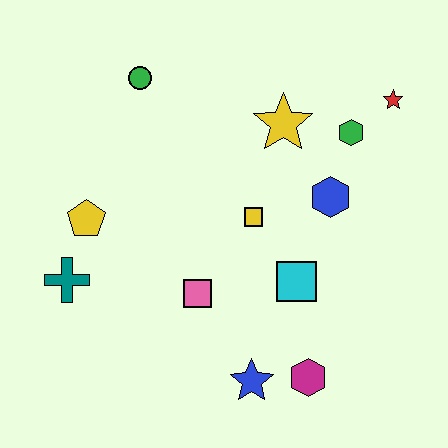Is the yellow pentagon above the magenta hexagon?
Yes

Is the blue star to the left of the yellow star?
Yes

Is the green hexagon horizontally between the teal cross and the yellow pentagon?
No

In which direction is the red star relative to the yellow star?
The red star is to the right of the yellow star.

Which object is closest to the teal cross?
The yellow pentagon is closest to the teal cross.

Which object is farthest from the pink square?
The red star is farthest from the pink square.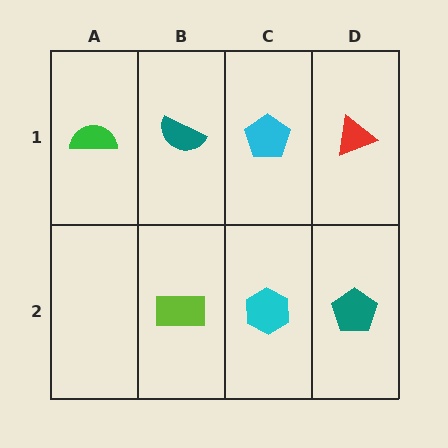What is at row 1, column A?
A green semicircle.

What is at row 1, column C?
A cyan pentagon.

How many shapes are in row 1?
4 shapes.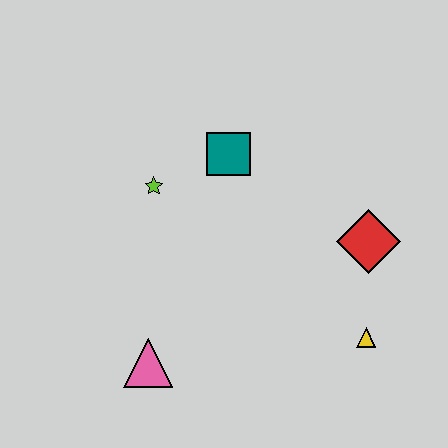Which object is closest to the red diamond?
The yellow triangle is closest to the red diamond.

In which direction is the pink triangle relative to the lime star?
The pink triangle is below the lime star.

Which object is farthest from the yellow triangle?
The lime star is farthest from the yellow triangle.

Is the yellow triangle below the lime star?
Yes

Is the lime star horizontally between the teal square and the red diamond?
No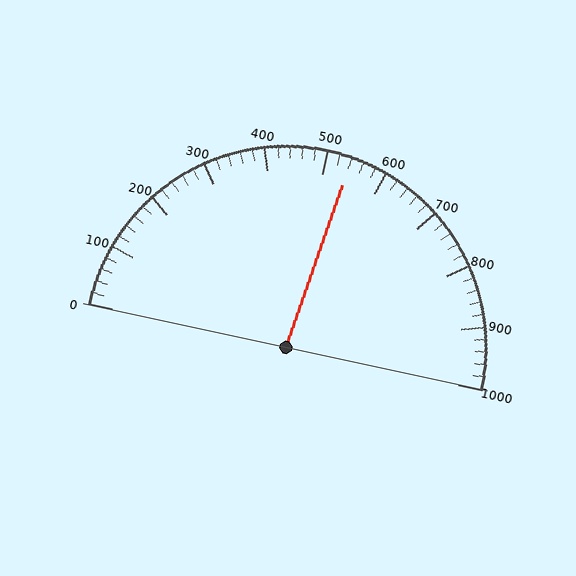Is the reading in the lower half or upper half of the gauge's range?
The reading is in the upper half of the range (0 to 1000).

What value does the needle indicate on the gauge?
The needle indicates approximately 540.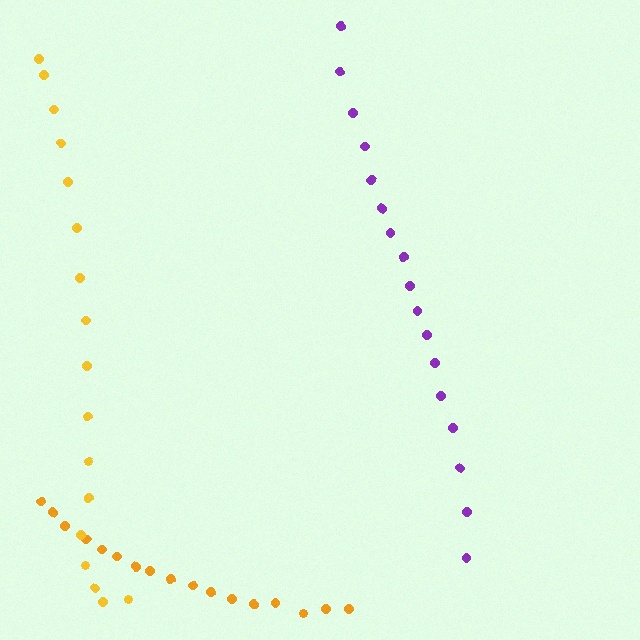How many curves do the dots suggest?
There are 3 distinct paths.